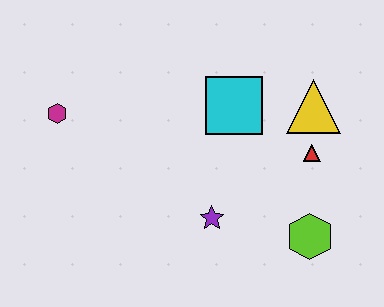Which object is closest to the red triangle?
The yellow triangle is closest to the red triangle.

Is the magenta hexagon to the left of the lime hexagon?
Yes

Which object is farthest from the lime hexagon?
The magenta hexagon is farthest from the lime hexagon.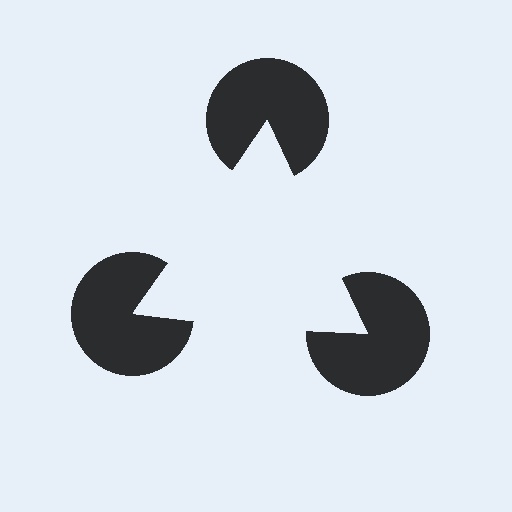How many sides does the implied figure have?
3 sides.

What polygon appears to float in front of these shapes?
An illusory triangle — its edges are inferred from the aligned wedge cuts in the pac-man discs, not physically drawn.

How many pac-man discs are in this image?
There are 3 — one at each vertex of the illusory triangle.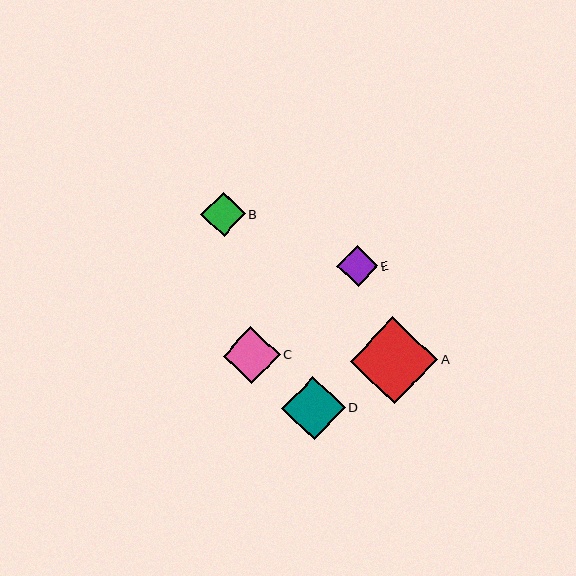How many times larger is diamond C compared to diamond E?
Diamond C is approximately 1.4 times the size of diamond E.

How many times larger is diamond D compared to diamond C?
Diamond D is approximately 1.1 times the size of diamond C.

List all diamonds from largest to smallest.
From largest to smallest: A, D, C, B, E.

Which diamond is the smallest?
Diamond E is the smallest with a size of approximately 40 pixels.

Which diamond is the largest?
Diamond A is the largest with a size of approximately 87 pixels.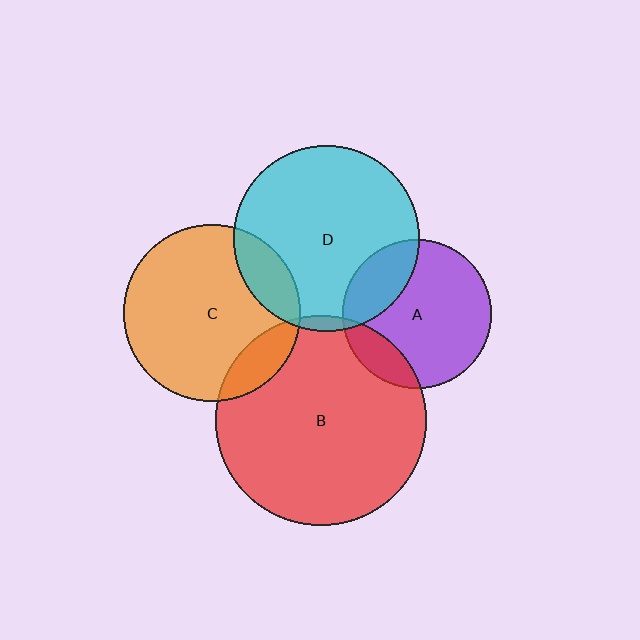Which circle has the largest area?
Circle B (red).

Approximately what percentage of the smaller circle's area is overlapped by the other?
Approximately 15%.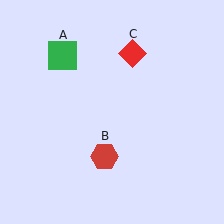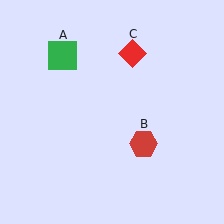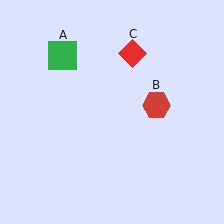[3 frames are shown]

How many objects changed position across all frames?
1 object changed position: red hexagon (object B).